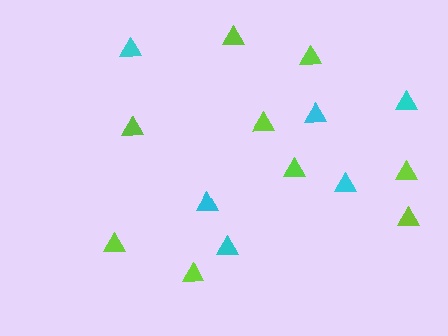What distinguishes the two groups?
There are 2 groups: one group of cyan triangles (6) and one group of lime triangles (9).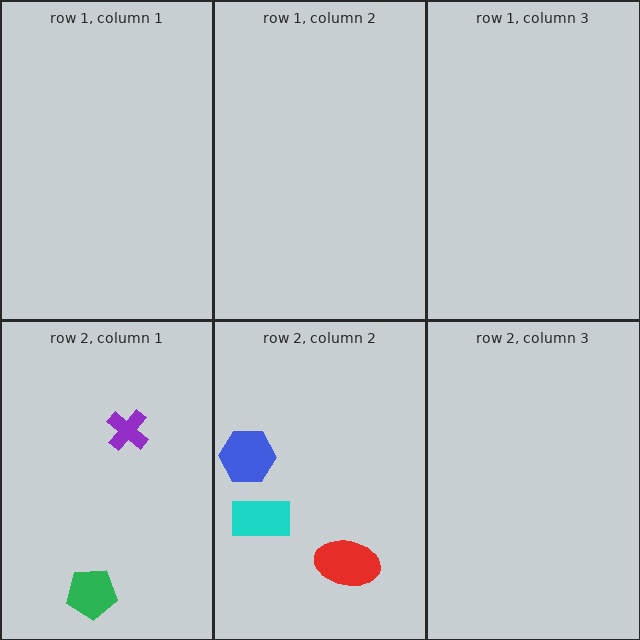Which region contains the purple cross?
The row 2, column 1 region.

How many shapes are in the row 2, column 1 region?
2.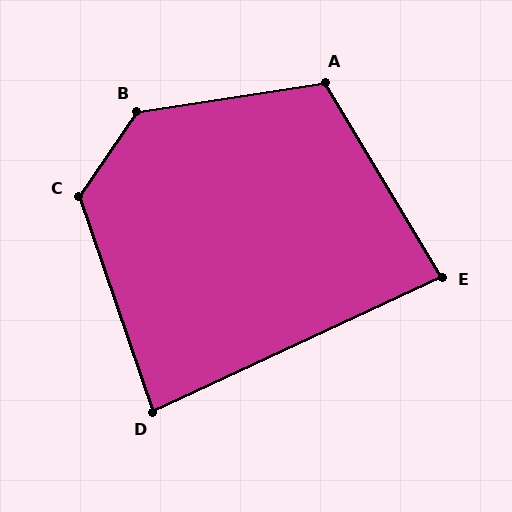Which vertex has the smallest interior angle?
D, at approximately 84 degrees.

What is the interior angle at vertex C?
Approximately 127 degrees (obtuse).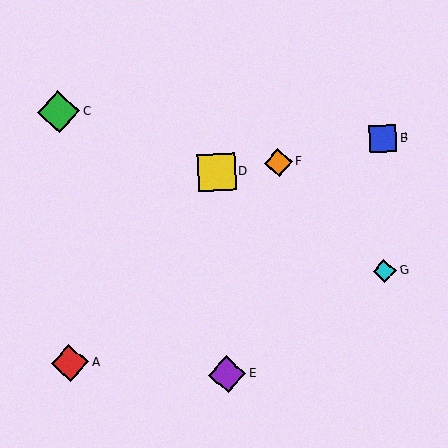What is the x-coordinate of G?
Object G is at x≈385.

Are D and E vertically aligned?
Yes, both are at x≈217.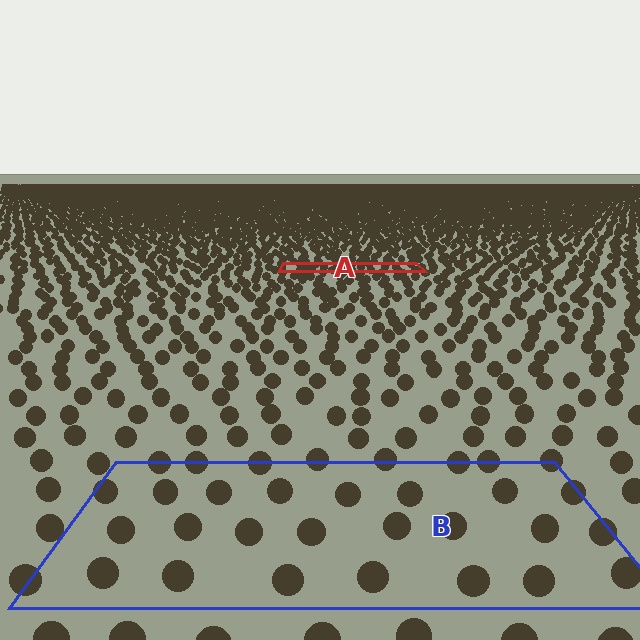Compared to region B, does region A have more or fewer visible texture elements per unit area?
Region A has more texture elements per unit area — they are packed more densely because it is farther away.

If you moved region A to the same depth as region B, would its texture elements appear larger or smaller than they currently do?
They would appear larger. At a closer depth, the same texture elements are projected at a bigger on-screen size.